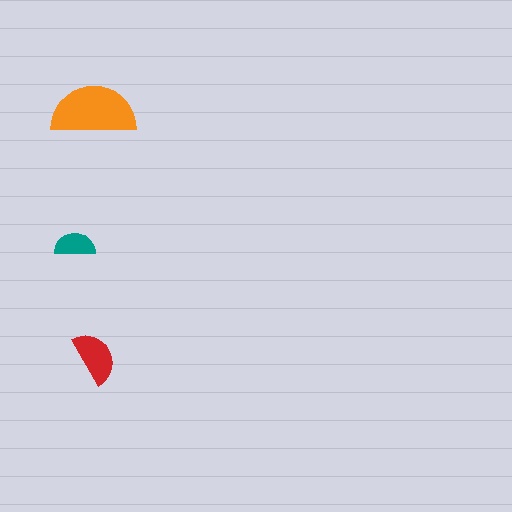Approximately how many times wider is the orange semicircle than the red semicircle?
About 1.5 times wider.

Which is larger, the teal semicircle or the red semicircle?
The red one.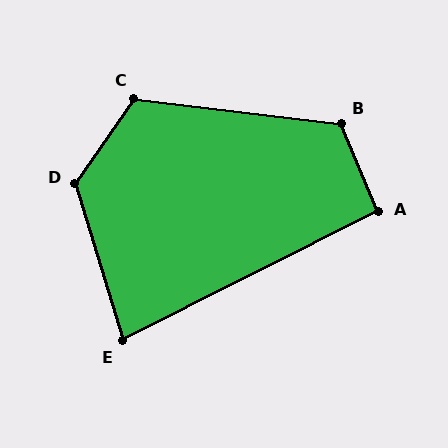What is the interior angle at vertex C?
Approximately 118 degrees (obtuse).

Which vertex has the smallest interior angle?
E, at approximately 80 degrees.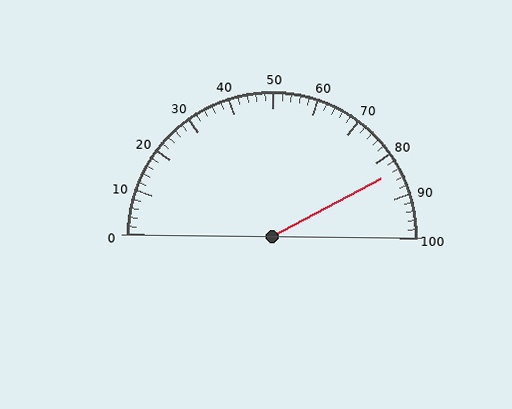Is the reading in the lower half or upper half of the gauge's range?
The reading is in the upper half of the range (0 to 100).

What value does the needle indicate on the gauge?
The needle indicates approximately 84.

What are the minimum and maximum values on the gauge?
The gauge ranges from 0 to 100.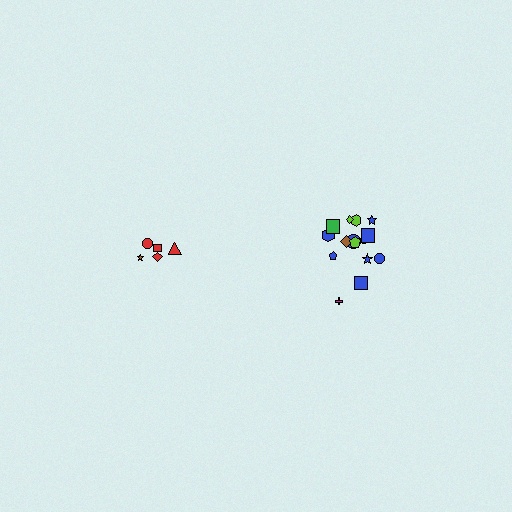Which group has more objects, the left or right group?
The right group.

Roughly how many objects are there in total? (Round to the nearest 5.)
Roughly 20 objects in total.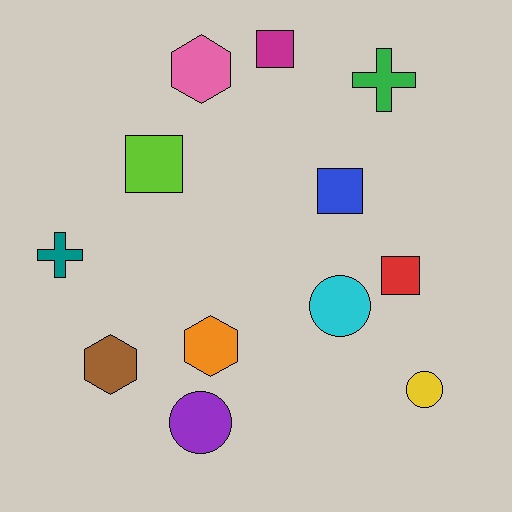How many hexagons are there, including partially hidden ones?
There are 3 hexagons.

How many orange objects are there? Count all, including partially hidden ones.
There is 1 orange object.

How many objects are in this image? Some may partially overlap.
There are 12 objects.